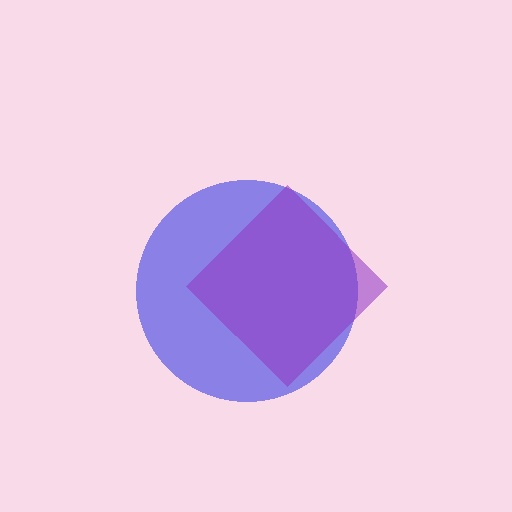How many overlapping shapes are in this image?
There are 2 overlapping shapes in the image.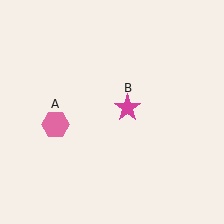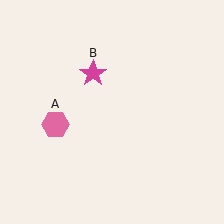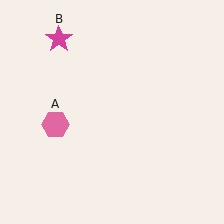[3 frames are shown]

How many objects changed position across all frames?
1 object changed position: magenta star (object B).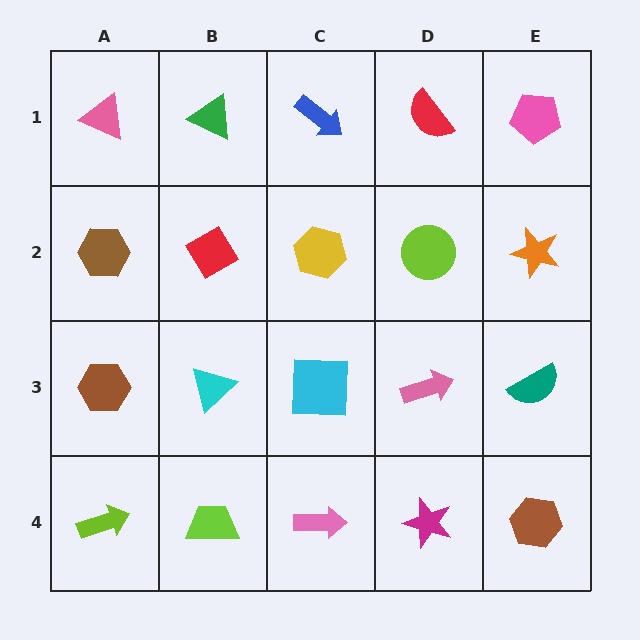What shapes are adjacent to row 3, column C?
A yellow hexagon (row 2, column C), a pink arrow (row 4, column C), a cyan triangle (row 3, column B), a pink arrow (row 3, column D).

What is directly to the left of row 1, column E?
A red semicircle.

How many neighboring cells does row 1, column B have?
3.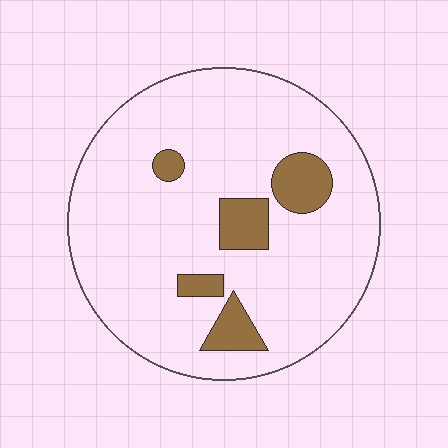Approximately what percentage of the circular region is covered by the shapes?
Approximately 15%.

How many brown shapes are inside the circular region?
5.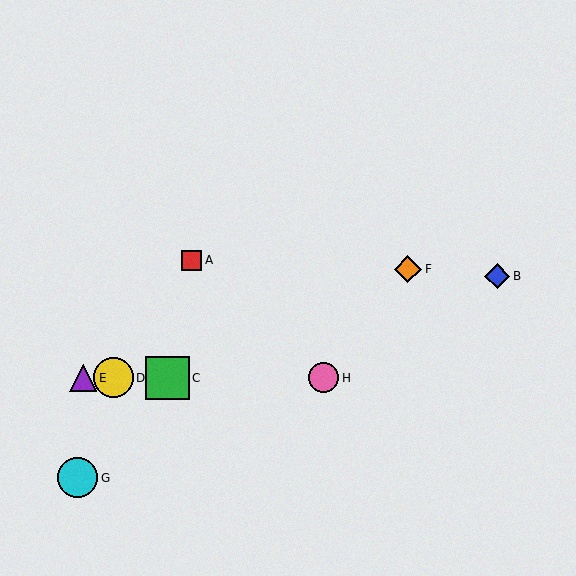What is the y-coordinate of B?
Object B is at y≈276.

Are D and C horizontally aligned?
Yes, both are at y≈378.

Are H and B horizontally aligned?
No, H is at y≈378 and B is at y≈276.